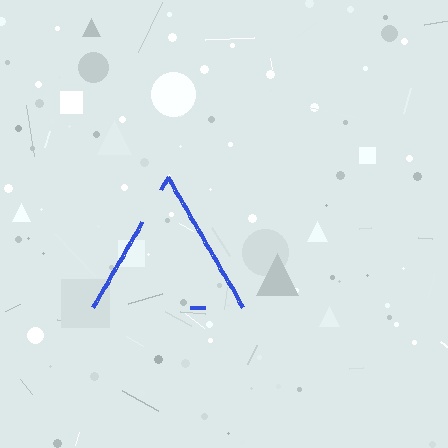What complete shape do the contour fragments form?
The contour fragments form a triangle.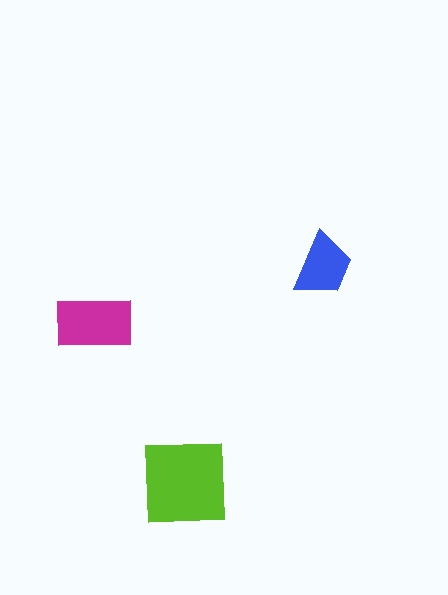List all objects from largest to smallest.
The lime square, the magenta rectangle, the blue trapezoid.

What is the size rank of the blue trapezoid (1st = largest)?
3rd.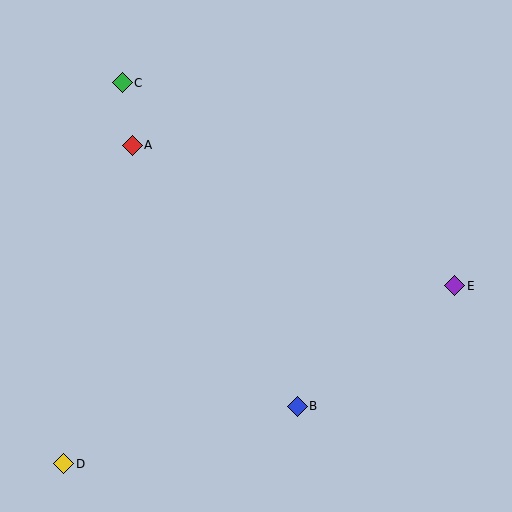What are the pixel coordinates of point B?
Point B is at (297, 406).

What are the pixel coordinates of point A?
Point A is at (132, 145).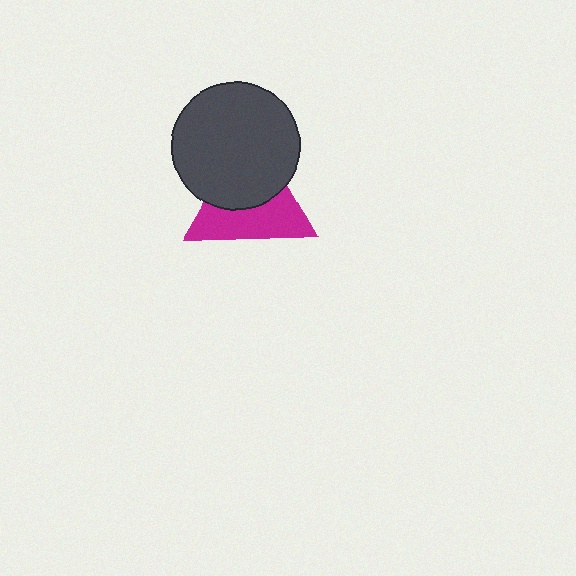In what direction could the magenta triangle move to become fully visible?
The magenta triangle could move down. That would shift it out from behind the dark gray circle entirely.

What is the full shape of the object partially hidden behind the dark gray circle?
The partially hidden object is a magenta triangle.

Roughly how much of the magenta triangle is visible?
About half of it is visible (roughly 51%).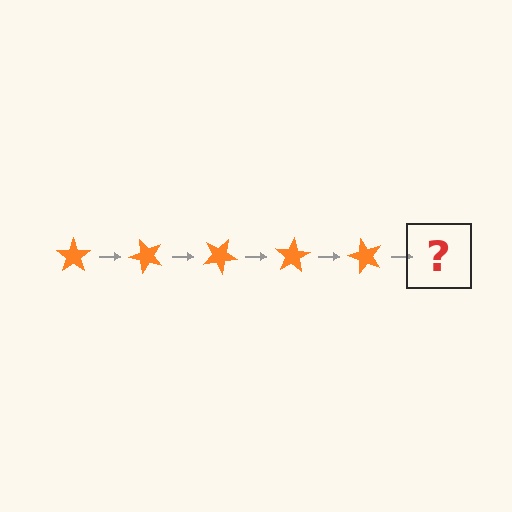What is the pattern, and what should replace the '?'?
The pattern is that the star rotates 50 degrees each step. The '?' should be an orange star rotated 250 degrees.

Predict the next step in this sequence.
The next step is an orange star rotated 250 degrees.